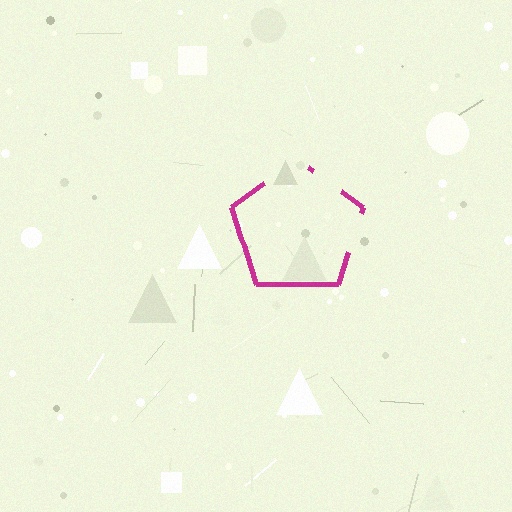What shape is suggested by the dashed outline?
The dashed outline suggests a pentagon.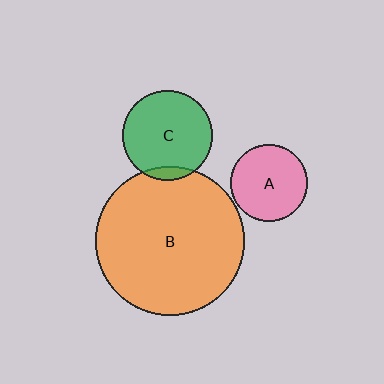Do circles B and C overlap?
Yes.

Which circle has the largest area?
Circle B (orange).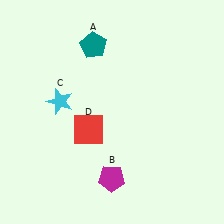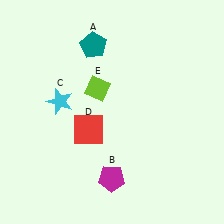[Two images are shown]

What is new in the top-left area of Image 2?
A lime diamond (E) was added in the top-left area of Image 2.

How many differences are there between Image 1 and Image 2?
There is 1 difference between the two images.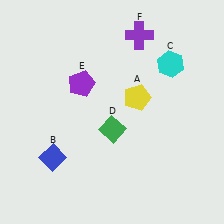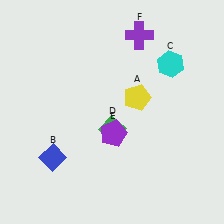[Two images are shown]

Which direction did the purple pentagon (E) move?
The purple pentagon (E) moved down.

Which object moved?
The purple pentagon (E) moved down.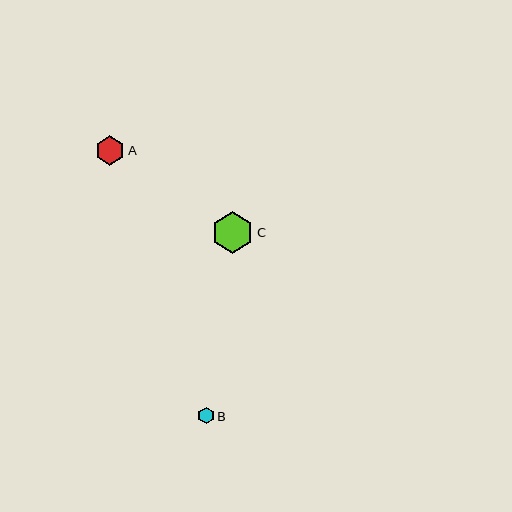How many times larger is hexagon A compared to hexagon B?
Hexagon A is approximately 1.8 times the size of hexagon B.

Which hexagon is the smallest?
Hexagon B is the smallest with a size of approximately 16 pixels.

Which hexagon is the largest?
Hexagon C is the largest with a size of approximately 41 pixels.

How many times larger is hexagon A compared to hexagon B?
Hexagon A is approximately 1.8 times the size of hexagon B.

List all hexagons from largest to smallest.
From largest to smallest: C, A, B.